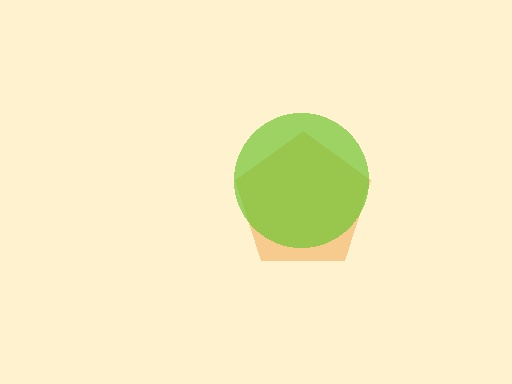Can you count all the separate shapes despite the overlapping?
Yes, there are 2 separate shapes.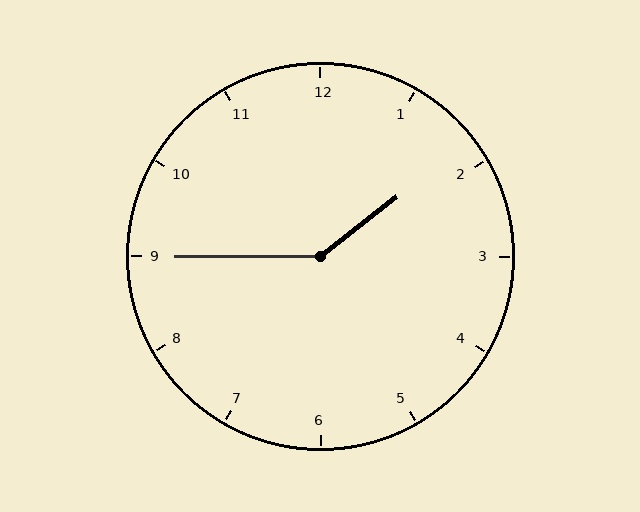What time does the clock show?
1:45.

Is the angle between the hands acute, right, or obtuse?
It is obtuse.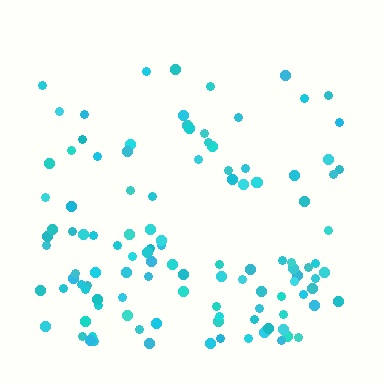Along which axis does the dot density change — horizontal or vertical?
Vertical.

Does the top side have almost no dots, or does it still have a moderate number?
Still a moderate number, just noticeably fewer than the bottom.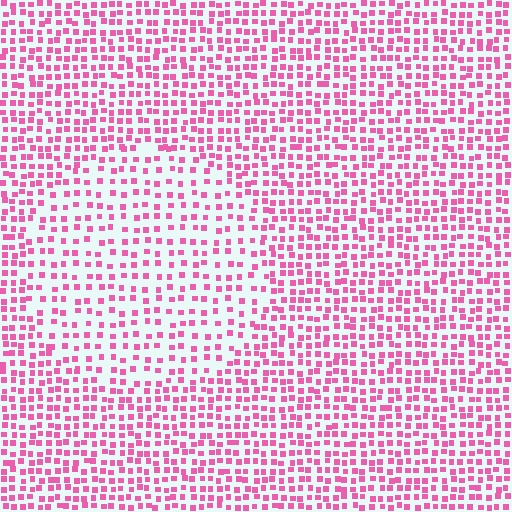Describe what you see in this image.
The image contains small pink elements arranged at two different densities. A circle-shaped region is visible where the elements are less densely packed than the surrounding area.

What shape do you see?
I see a circle.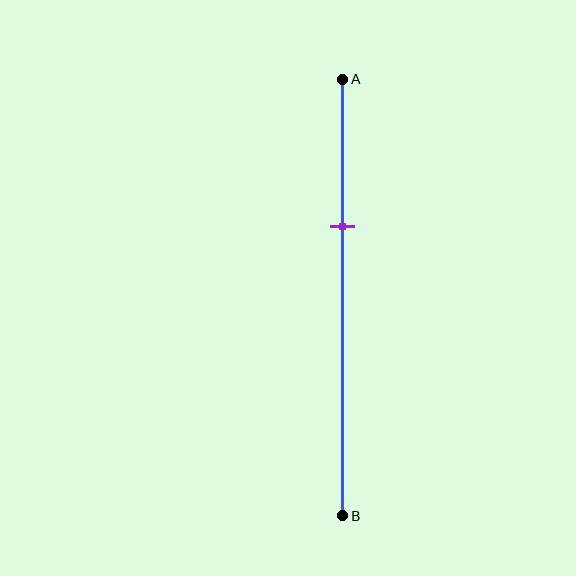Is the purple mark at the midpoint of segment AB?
No, the mark is at about 35% from A, not at the 50% midpoint.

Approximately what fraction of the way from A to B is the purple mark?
The purple mark is approximately 35% of the way from A to B.